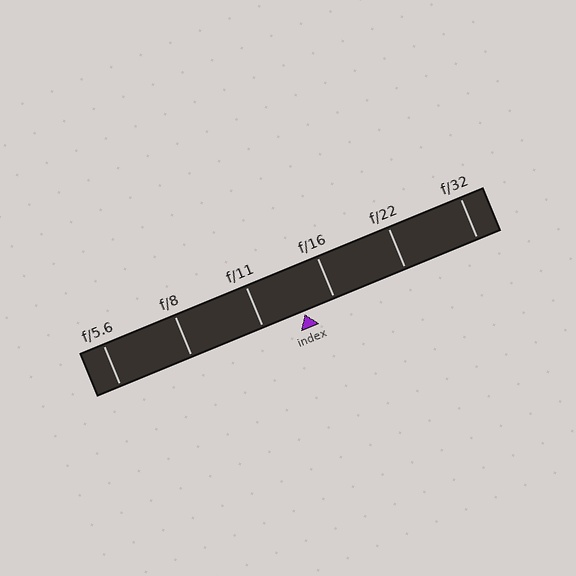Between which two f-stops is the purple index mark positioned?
The index mark is between f/11 and f/16.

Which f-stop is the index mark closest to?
The index mark is closest to f/16.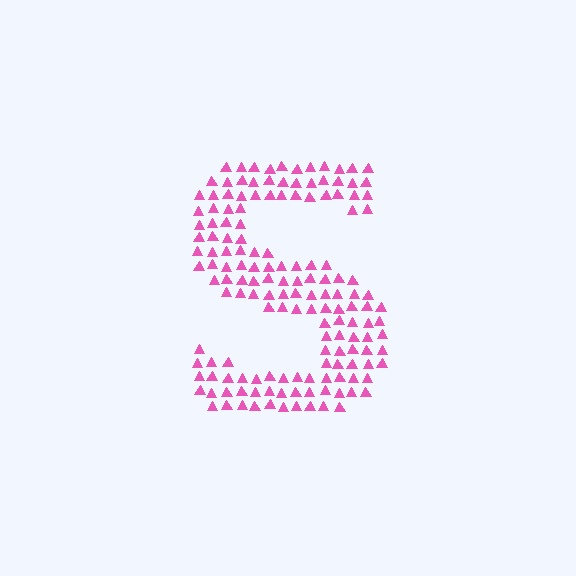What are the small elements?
The small elements are triangles.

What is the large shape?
The large shape is the letter S.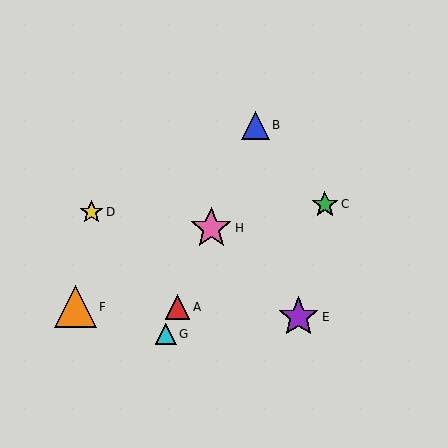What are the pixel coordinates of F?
Object F is at (75, 307).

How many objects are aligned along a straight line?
4 objects (A, B, G, H) are aligned along a straight line.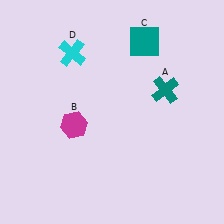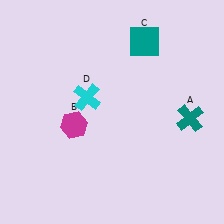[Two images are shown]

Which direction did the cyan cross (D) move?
The cyan cross (D) moved down.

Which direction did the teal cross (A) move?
The teal cross (A) moved down.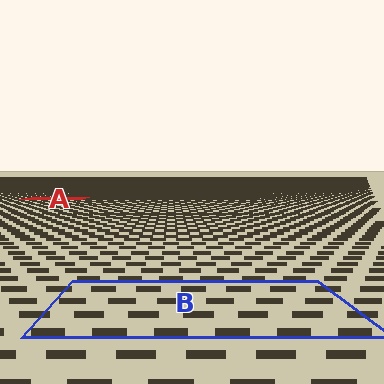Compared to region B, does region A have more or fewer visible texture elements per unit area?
Region A has more texture elements per unit area — they are packed more densely because it is farther away.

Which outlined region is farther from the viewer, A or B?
Region A is farther from the viewer — the texture elements inside it appear smaller and more densely packed.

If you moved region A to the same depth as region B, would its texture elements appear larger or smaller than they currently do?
They would appear larger. At a closer depth, the same texture elements are projected at a bigger on-screen size.